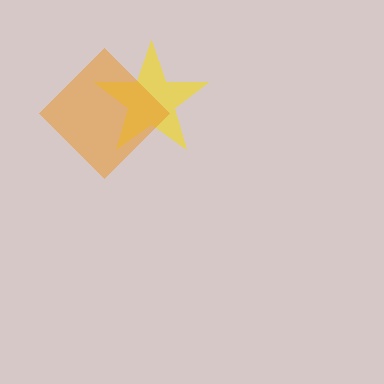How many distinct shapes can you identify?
There are 2 distinct shapes: a yellow star, an orange diamond.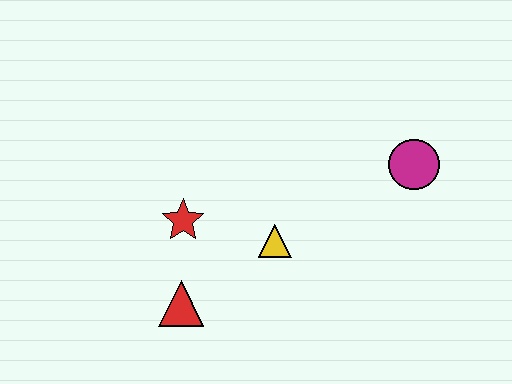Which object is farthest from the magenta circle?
The red triangle is farthest from the magenta circle.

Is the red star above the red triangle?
Yes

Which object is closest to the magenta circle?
The yellow triangle is closest to the magenta circle.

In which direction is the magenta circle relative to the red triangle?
The magenta circle is to the right of the red triangle.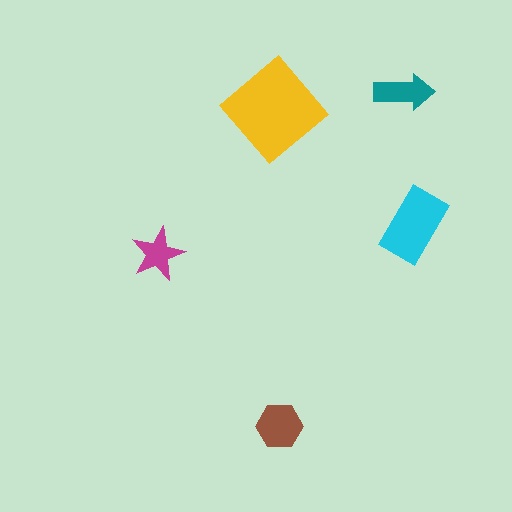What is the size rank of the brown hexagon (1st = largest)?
3rd.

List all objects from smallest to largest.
The magenta star, the teal arrow, the brown hexagon, the cyan rectangle, the yellow diamond.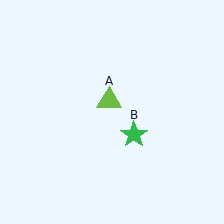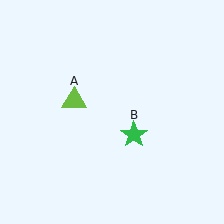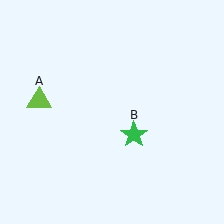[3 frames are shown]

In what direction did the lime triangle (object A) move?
The lime triangle (object A) moved left.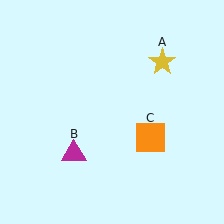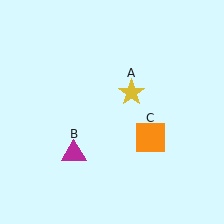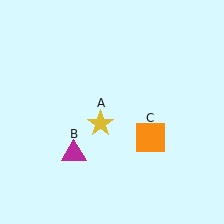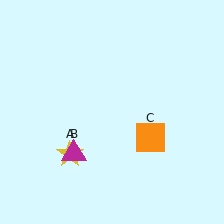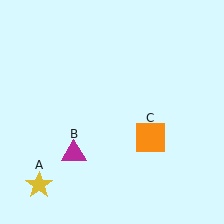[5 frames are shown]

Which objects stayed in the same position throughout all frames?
Magenta triangle (object B) and orange square (object C) remained stationary.